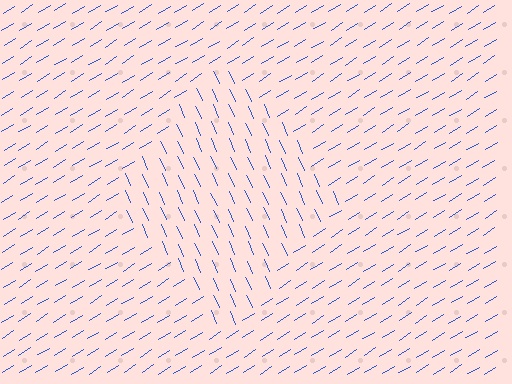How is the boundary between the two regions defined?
The boundary is defined purely by a change in line orientation (approximately 82 degrees difference). All lines are the same color and thickness.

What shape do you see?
I see a diamond.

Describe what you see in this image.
The image is filled with small blue line segments. A diamond region in the image has lines oriented differently from the surrounding lines, creating a visible texture boundary.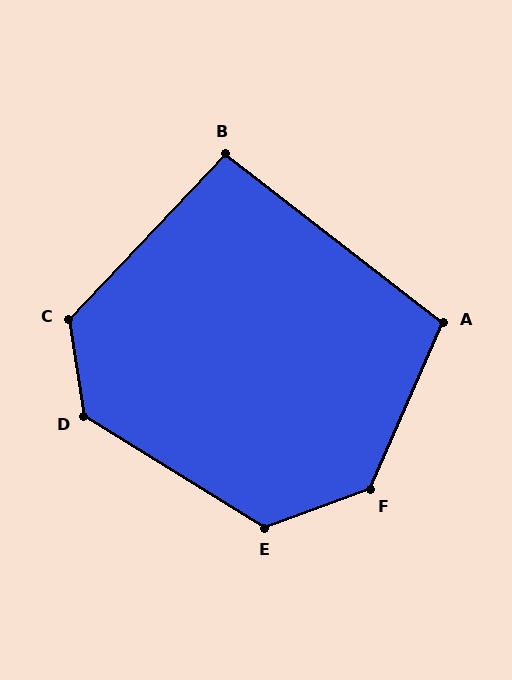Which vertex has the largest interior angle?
F, at approximately 134 degrees.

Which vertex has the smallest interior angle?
B, at approximately 96 degrees.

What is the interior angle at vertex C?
Approximately 128 degrees (obtuse).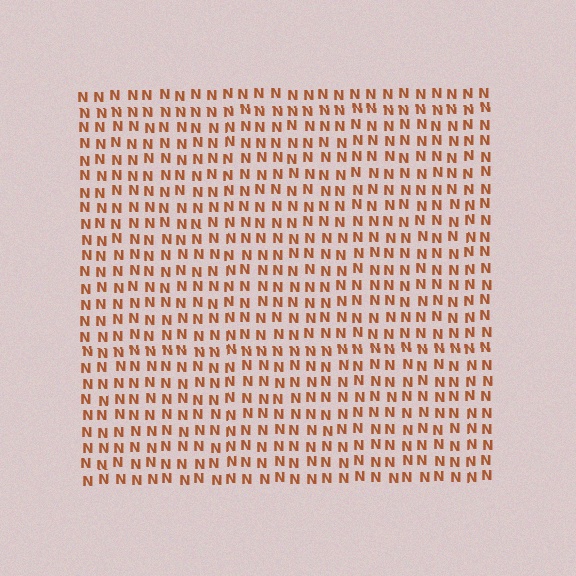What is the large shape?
The large shape is a square.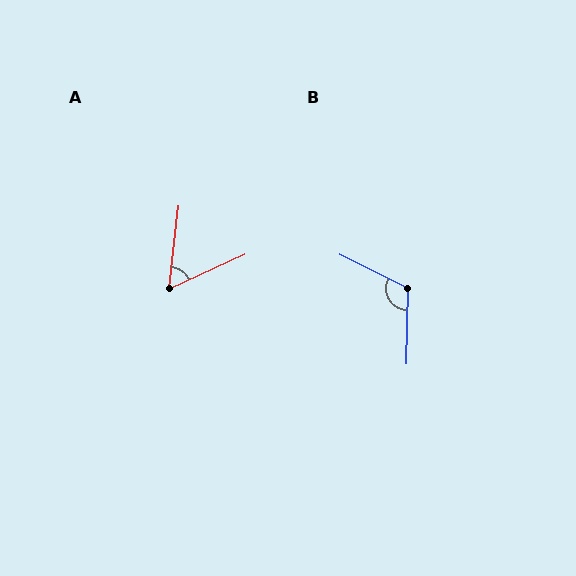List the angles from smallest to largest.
A (59°), B (116°).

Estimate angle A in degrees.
Approximately 59 degrees.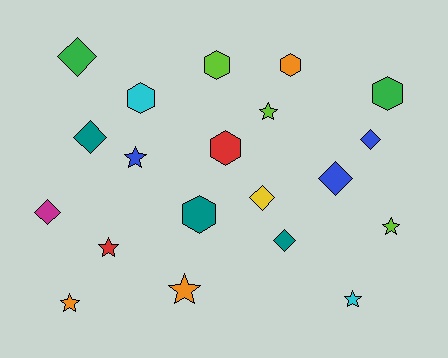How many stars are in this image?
There are 7 stars.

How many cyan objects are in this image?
There are 2 cyan objects.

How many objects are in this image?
There are 20 objects.